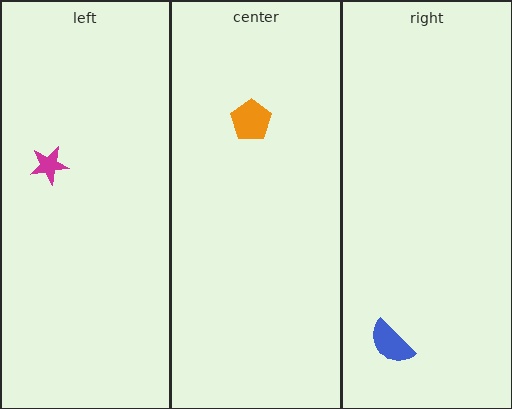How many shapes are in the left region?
1.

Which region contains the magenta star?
The left region.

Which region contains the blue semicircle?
The right region.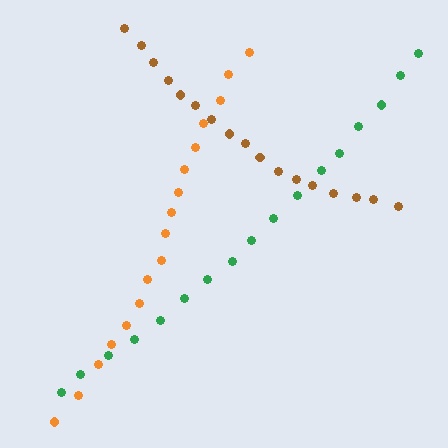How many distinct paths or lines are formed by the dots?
There are 3 distinct paths.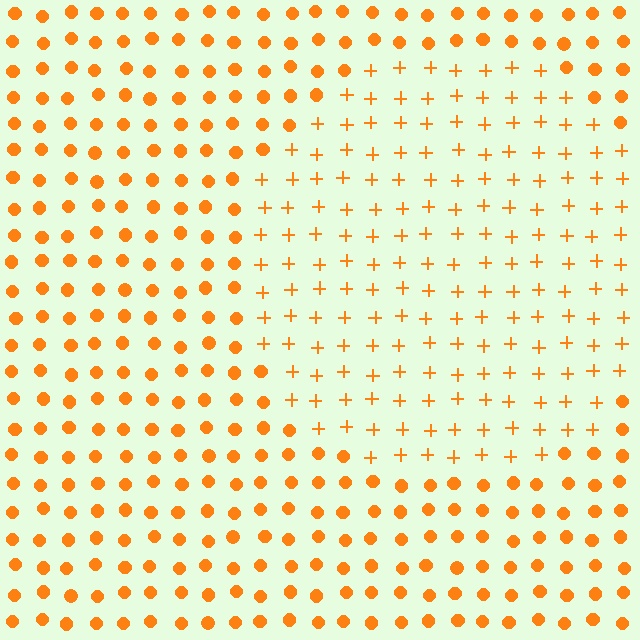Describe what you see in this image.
The image is filled with small orange elements arranged in a uniform grid. A circle-shaped region contains plus signs, while the surrounding area contains circles. The boundary is defined purely by the change in element shape.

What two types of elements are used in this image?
The image uses plus signs inside the circle region and circles outside it.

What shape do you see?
I see a circle.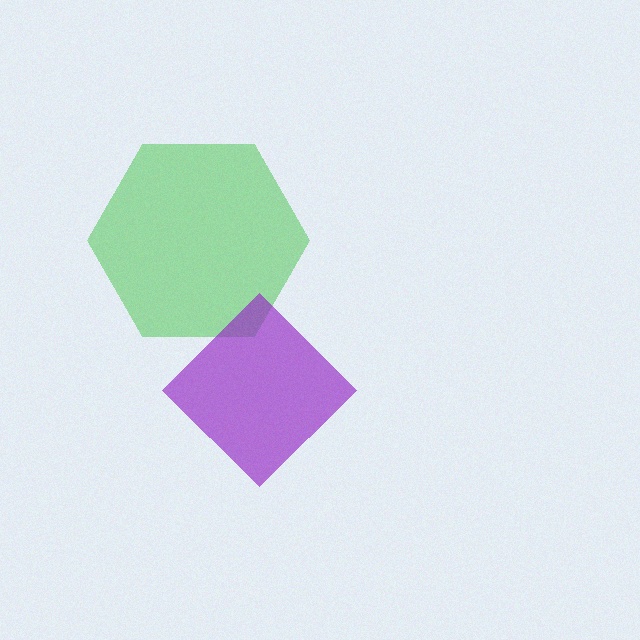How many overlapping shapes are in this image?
There are 2 overlapping shapes in the image.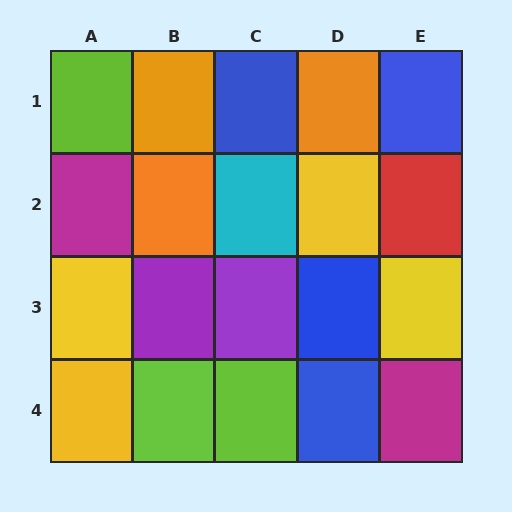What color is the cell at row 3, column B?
Purple.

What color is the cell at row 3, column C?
Purple.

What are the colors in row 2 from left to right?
Magenta, orange, cyan, yellow, red.